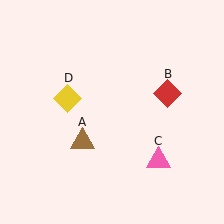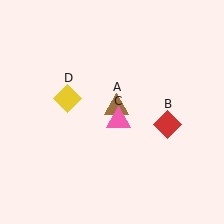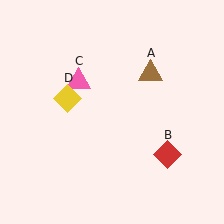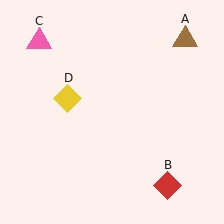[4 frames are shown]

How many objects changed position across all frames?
3 objects changed position: brown triangle (object A), red diamond (object B), pink triangle (object C).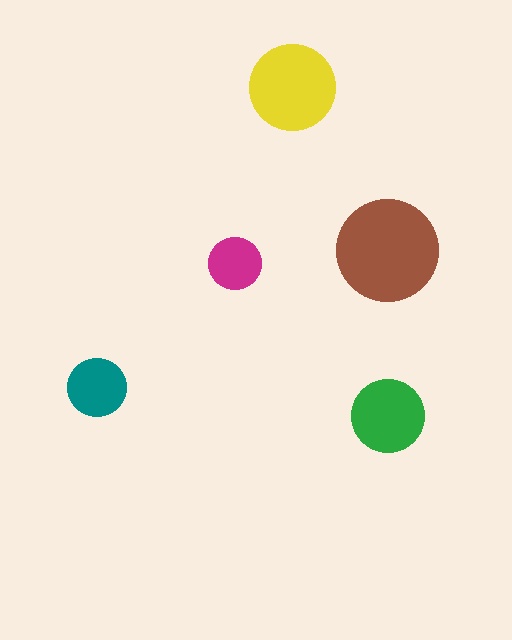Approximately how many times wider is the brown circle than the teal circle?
About 1.5 times wider.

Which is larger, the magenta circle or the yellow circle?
The yellow one.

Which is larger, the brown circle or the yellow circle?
The brown one.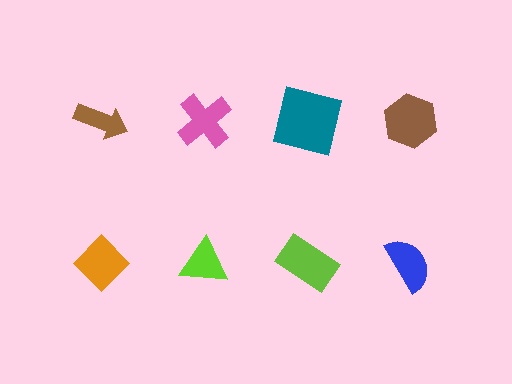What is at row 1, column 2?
A pink cross.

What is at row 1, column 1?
A brown arrow.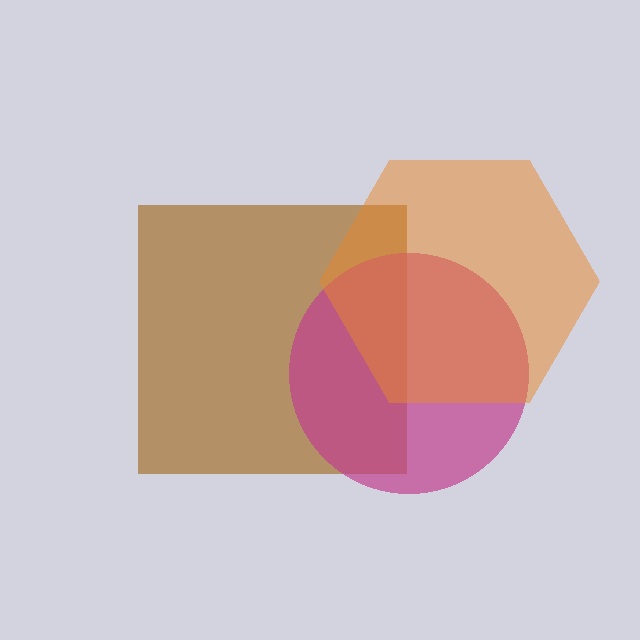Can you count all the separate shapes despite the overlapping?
Yes, there are 3 separate shapes.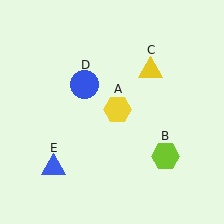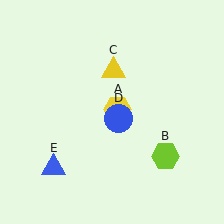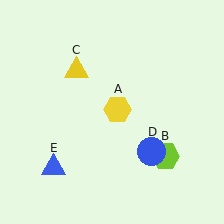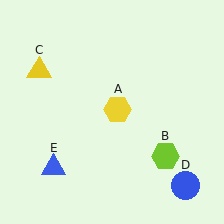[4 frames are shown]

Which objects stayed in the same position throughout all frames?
Yellow hexagon (object A) and lime hexagon (object B) and blue triangle (object E) remained stationary.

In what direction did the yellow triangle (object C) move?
The yellow triangle (object C) moved left.